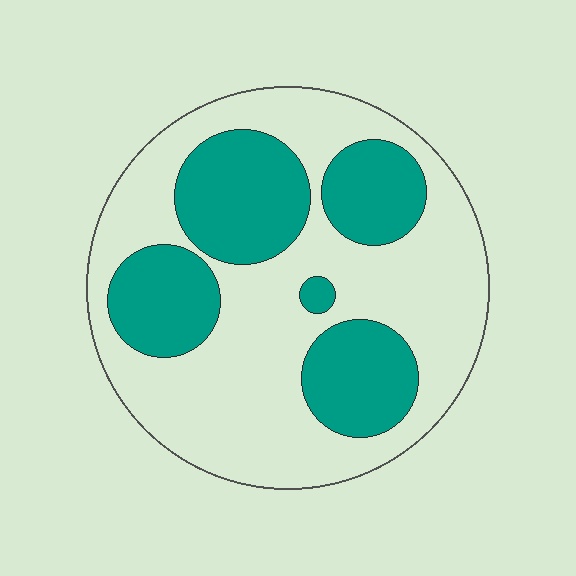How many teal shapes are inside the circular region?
5.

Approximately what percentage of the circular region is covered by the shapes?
Approximately 35%.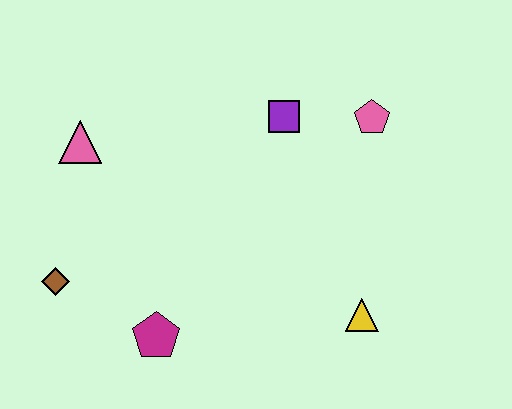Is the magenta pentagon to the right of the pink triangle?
Yes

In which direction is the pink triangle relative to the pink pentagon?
The pink triangle is to the left of the pink pentagon.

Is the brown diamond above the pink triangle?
No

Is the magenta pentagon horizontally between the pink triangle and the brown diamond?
No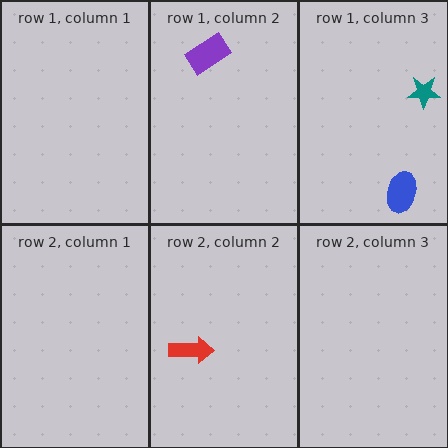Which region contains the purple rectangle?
The row 1, column 2 region.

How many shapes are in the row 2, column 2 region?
1.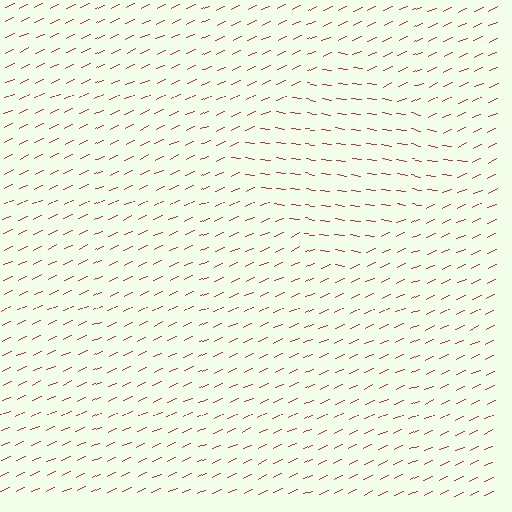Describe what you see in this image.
The image is filled with small red line segments. A diamond region in the image has lines oriented differently from the surrounding lines, creating a visible texture boundary.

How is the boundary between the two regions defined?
The boundary is defined purely by a change in line orientation (approximately 33 degrees difference). All lines are the same color and thickness.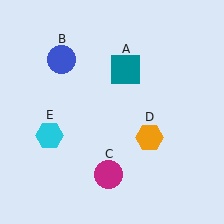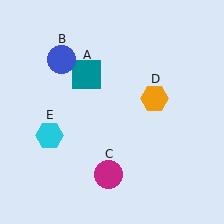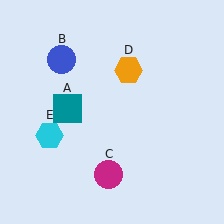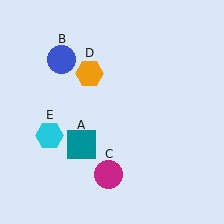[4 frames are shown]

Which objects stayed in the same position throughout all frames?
Blue circle (object B) and magenta circle (object C) and cyan hexagon (object E) remained stationary.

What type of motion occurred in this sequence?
The teal square (object A), orange hexagon (object D) rotated counterclockwise around the center of the scene.